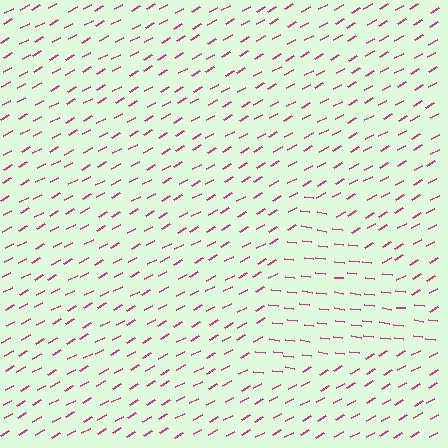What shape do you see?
I see a triangle.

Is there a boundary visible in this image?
Yes, there is a texture boundary formed by a change in line orientation.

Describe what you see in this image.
The image is filled with small magenta line segments. A triangle region in the image has lines oriented differently from the surrounding lines, creating a visible texture boundary.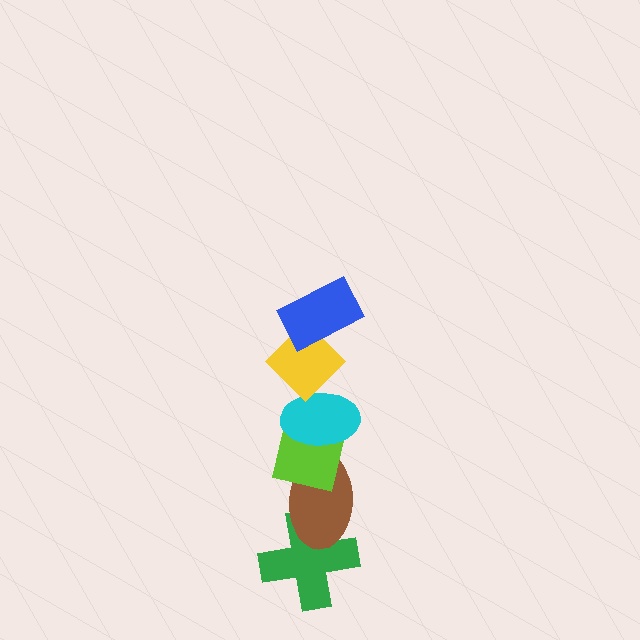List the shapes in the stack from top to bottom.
From top to bottom: the blue rectangle, the yellow diamond, the cyan ellipse, the lime square, the brown ellipse, the green cross.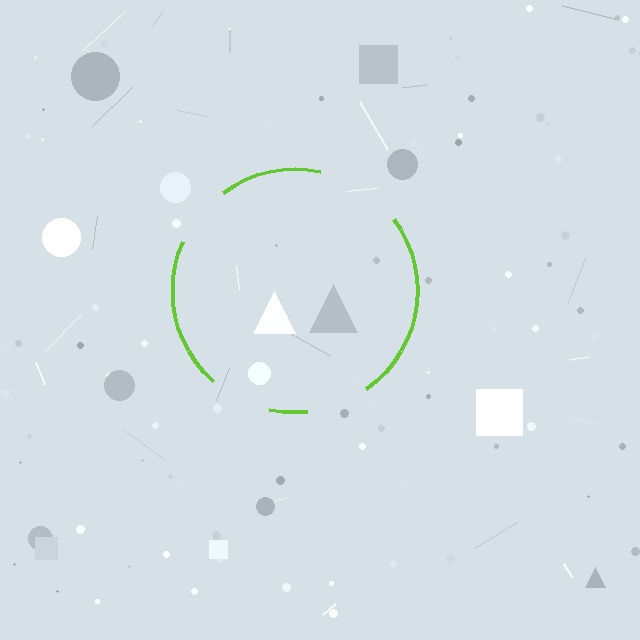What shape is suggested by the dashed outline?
The dashed outline suggests a circle.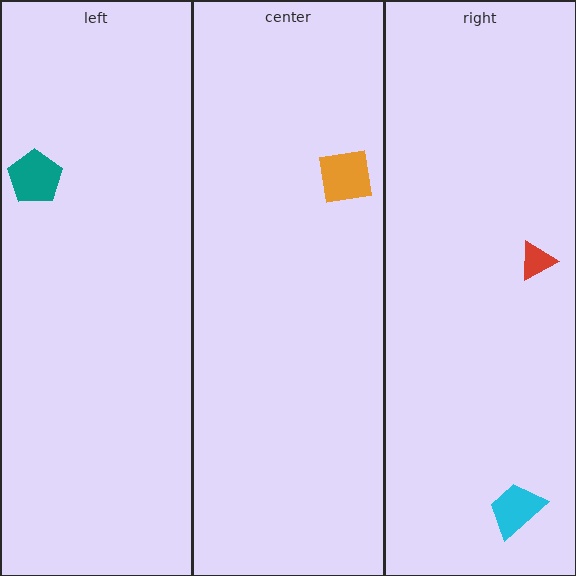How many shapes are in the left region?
1.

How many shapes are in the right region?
2.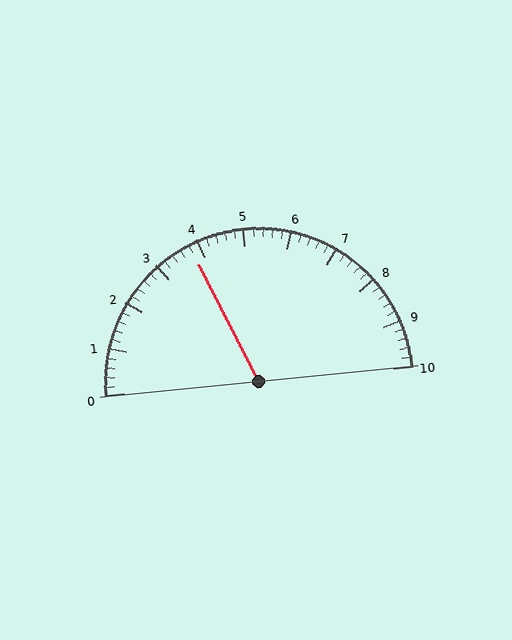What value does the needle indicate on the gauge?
The needle indicates approximately 3.8.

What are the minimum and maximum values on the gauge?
The gauge ranges from 0 to 10.